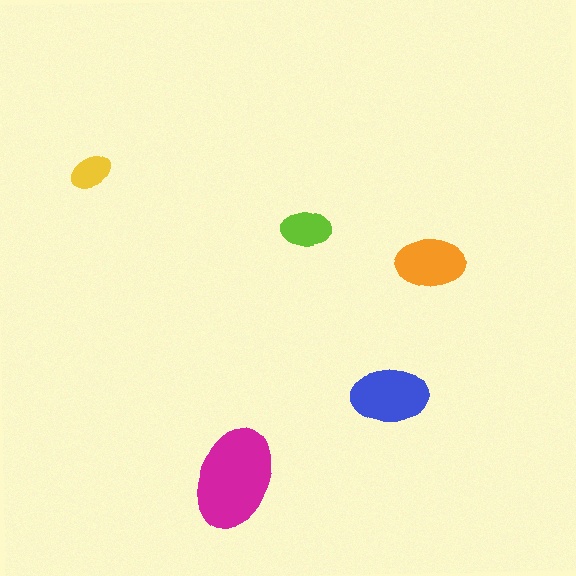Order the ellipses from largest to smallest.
the magenta one, the blue one, the orange one, the lime one, the yellow one.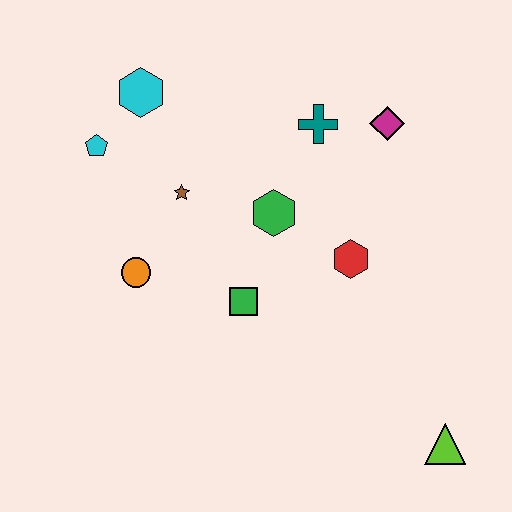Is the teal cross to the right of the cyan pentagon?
Yes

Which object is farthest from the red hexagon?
The cyan pentagon is farthest from the red hexagon.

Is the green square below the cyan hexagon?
Yes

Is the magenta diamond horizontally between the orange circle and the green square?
No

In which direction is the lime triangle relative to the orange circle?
The lime triangle is to the right of the orange circle.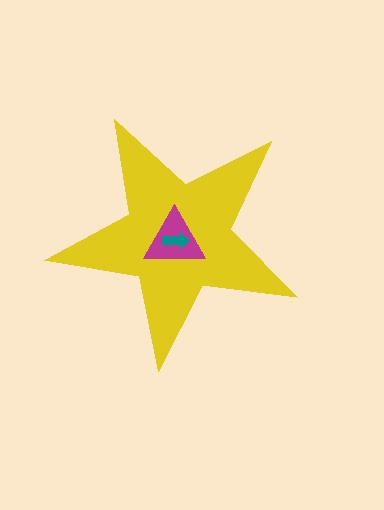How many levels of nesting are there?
3.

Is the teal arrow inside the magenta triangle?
Yes.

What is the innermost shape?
The teal arrow.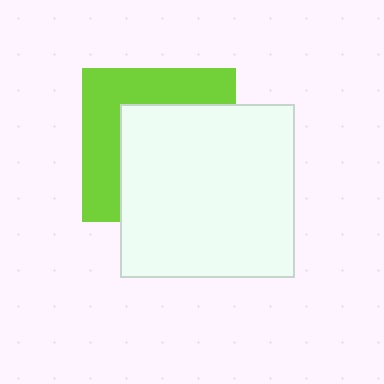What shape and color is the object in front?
The object in front is a white square.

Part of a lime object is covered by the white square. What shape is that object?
It is a square.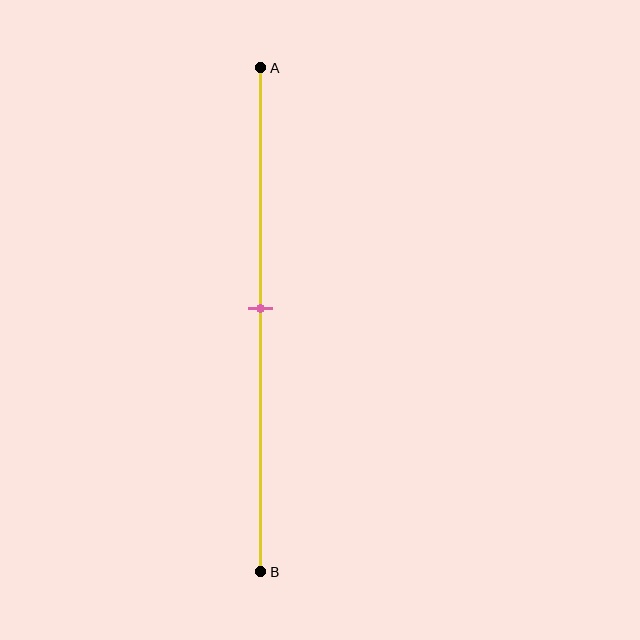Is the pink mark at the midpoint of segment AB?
Yes, the mark is approximately at the midpoint.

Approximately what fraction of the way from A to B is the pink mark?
The pink mark is approximately 50% of the way from A to B.